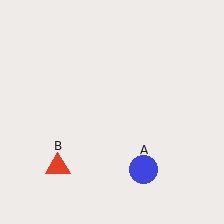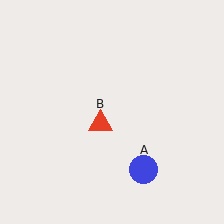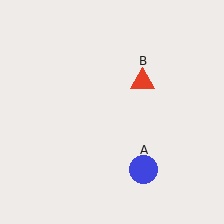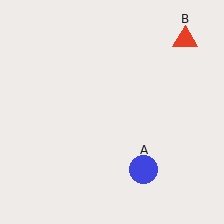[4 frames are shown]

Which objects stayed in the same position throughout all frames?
Blue circle (object A) remained stationary.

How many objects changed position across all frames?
1 object changed position: red triangle (object B).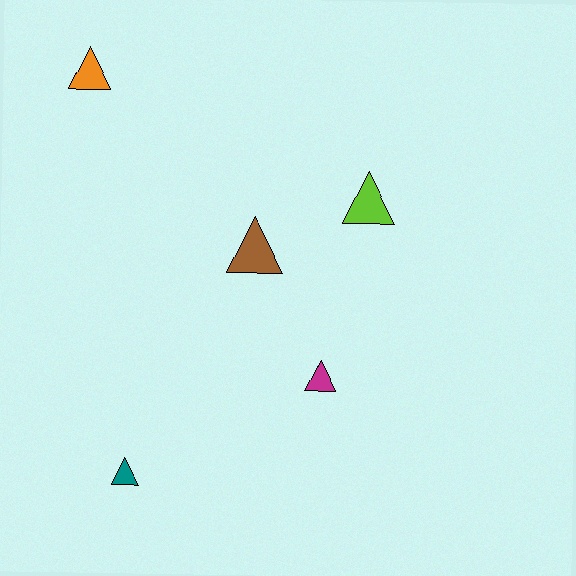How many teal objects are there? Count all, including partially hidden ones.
There is 1 teal object.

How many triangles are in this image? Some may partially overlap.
There are 5 triangles.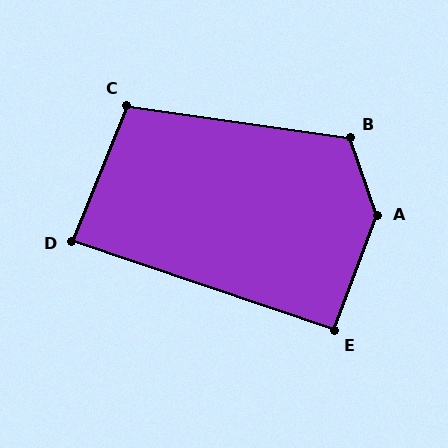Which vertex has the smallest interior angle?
D, at approximately 87 degrees.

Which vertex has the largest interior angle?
A, at approximately 141 degrees.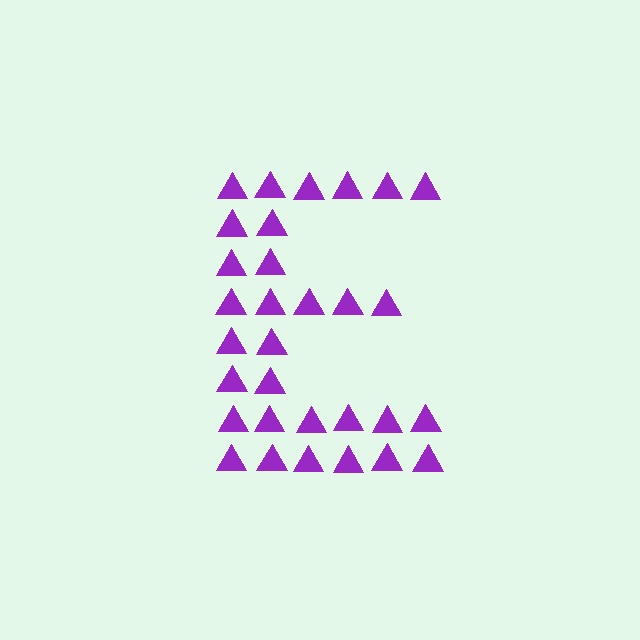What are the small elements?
The small elements are triangles.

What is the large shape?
The large shape is the letter E.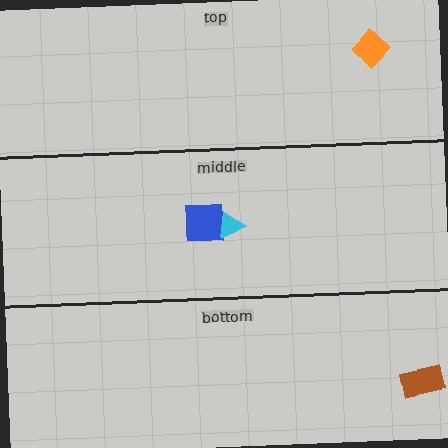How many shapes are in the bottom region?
1.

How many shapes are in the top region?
1.